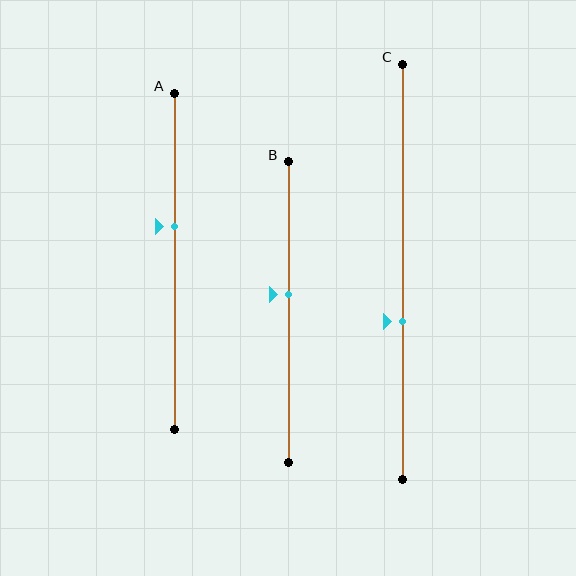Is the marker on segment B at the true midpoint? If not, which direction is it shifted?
No, the marker on segment B is shifted upward by about 6% of the segment length.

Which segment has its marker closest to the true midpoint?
Segment B has its marker closest to the true midpoint.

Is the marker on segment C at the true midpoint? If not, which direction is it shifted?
No, the marker on segment C is shifted downward by about 12% of the segment length.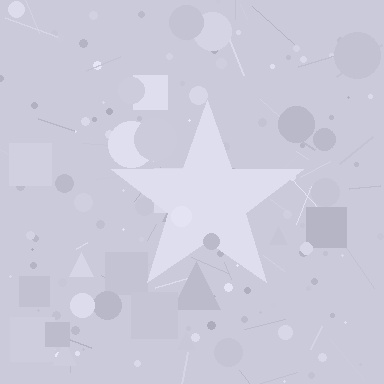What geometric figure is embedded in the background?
A star is embedded in the background.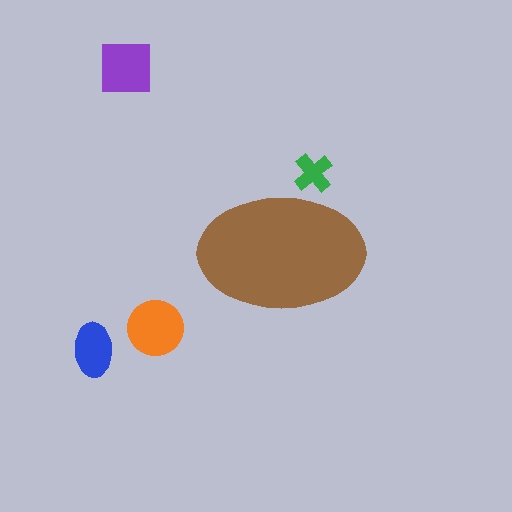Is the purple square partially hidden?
No, the purple square is fully visible.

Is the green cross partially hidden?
Yes, the green cross is partially hidden behind the brown ellipse.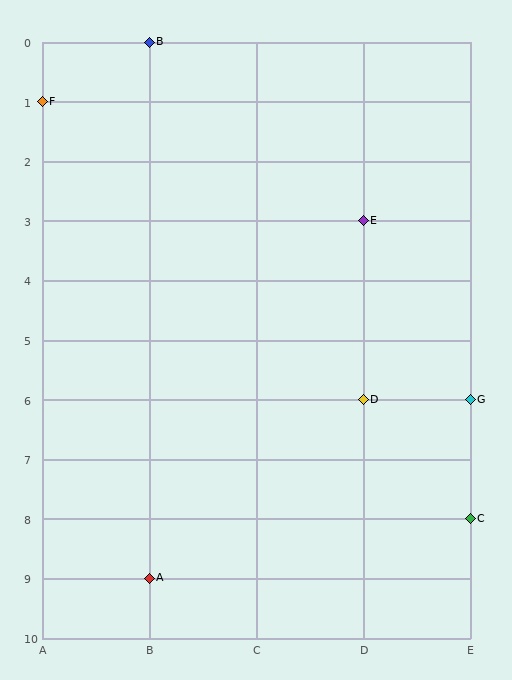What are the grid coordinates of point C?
Point C is at grid coordinates (E, 8).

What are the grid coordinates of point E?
Point E is at grid coordinates (D, 3).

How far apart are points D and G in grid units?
Points D and G are 1 column apart.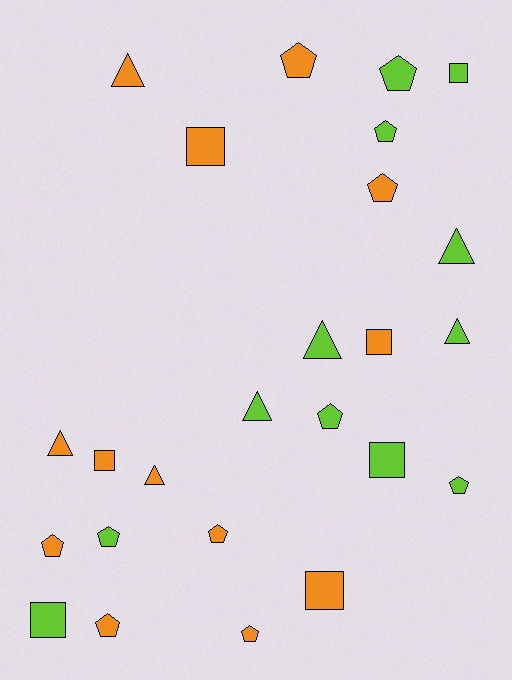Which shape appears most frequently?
Pentagon, with 11 objects.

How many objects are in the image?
There are 25 objects.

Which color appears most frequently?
Orange, with 13 objects.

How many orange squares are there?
There are 4 orange squares.